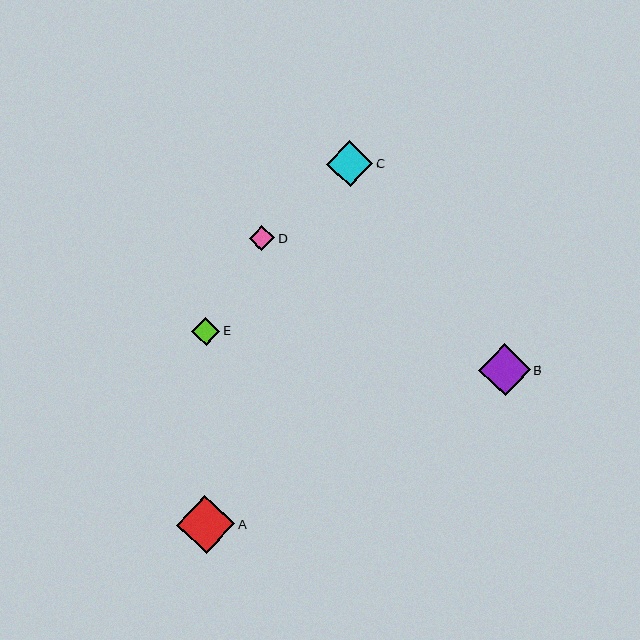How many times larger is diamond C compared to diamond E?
Diamond C is approximately 1.6 times the size of diamond E.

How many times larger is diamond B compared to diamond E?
Diamond B is approximately 1.8 times the size of diamond E.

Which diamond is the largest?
Diamond A is the largest with a size of approximately 58 pixels.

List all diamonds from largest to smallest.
From largest to smallest: A, B, C, E, D.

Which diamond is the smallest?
Diamond D is the smallest with a size of approximately 25 pixels.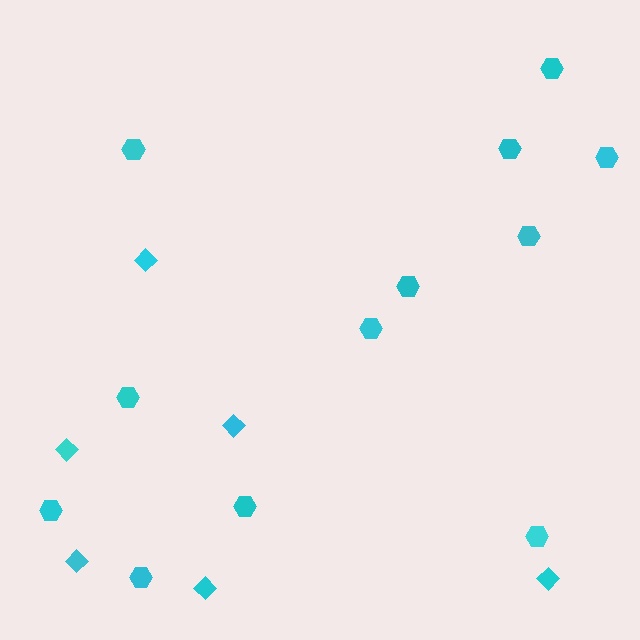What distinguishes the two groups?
There are 2 groups: one group of hexagons (12) and one group of diamonds (6).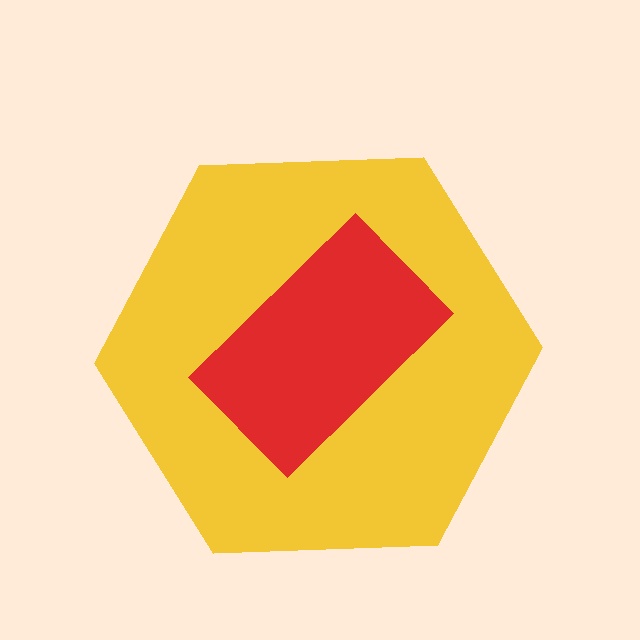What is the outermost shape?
The yellow hexagon.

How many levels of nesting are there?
2.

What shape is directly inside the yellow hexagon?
The red rectangle.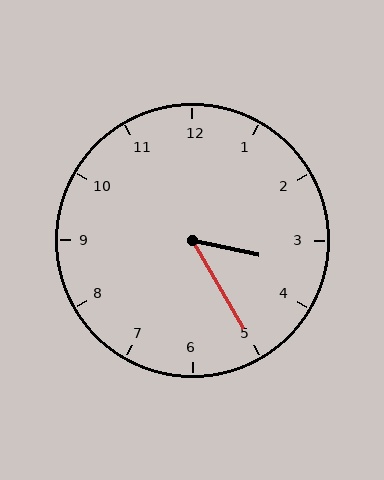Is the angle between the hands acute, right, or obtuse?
It is acute.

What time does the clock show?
3:25.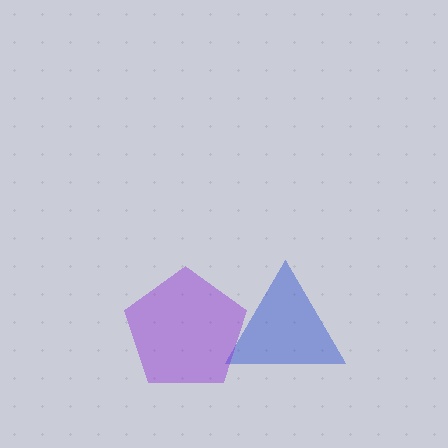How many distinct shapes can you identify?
There are 2 distinct shapes: a blue triangle, a purple pentagon.